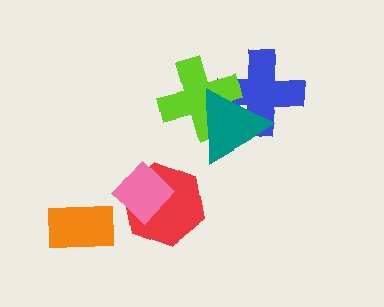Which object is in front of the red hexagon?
The pink diamond is in front of the red hexagon.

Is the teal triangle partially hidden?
No, no other shape covers it.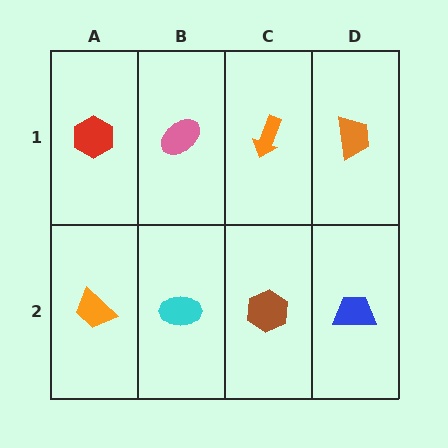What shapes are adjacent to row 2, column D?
An orange trapezoid (row 1, column D), a brown hexagon (row 2, column C).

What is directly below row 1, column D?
A blue trapezoid.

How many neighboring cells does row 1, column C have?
3.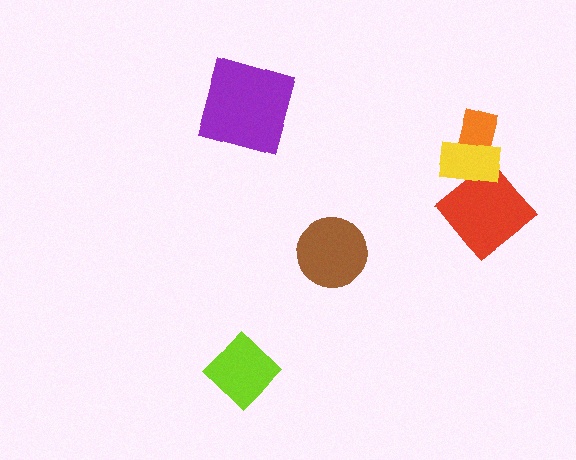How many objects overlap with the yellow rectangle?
2 objects overlap with the yellow rectangle.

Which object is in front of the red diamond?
The yellow rectangle is in front of the red diamond.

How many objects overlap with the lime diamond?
0 objects overlap with the lime diamond.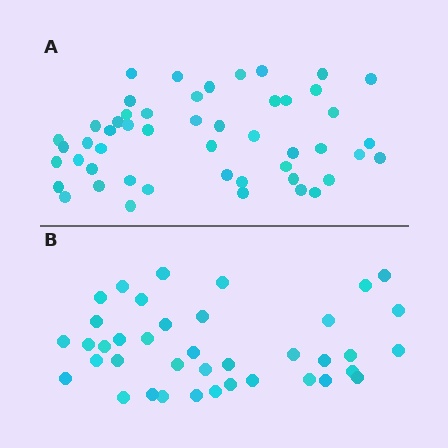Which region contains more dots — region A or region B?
Region A (the top region) has more dots.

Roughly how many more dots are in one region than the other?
Region A has roughly 12 or so more dots than region B.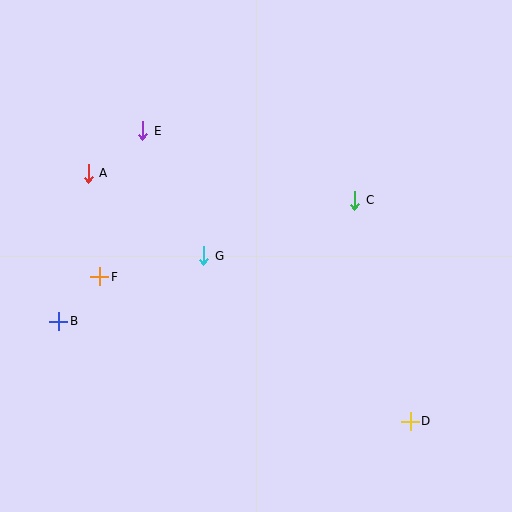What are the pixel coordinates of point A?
Point A is at (88, 173).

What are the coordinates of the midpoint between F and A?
The midpoint between F and A is at (94, 225).